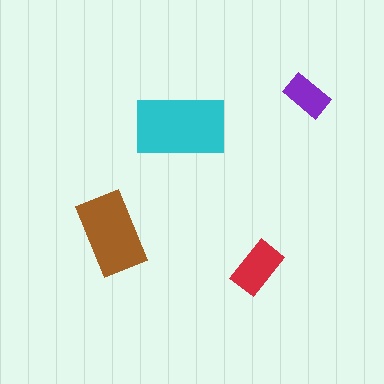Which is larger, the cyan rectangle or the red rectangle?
The cyan one.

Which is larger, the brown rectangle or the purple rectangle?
The brown one.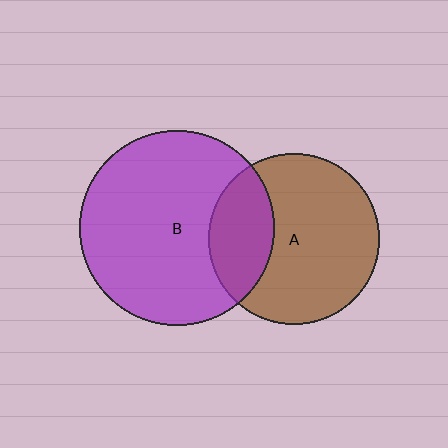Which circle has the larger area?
Circle B (purple).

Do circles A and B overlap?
Yes.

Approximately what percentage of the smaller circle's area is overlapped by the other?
Approximately 30%.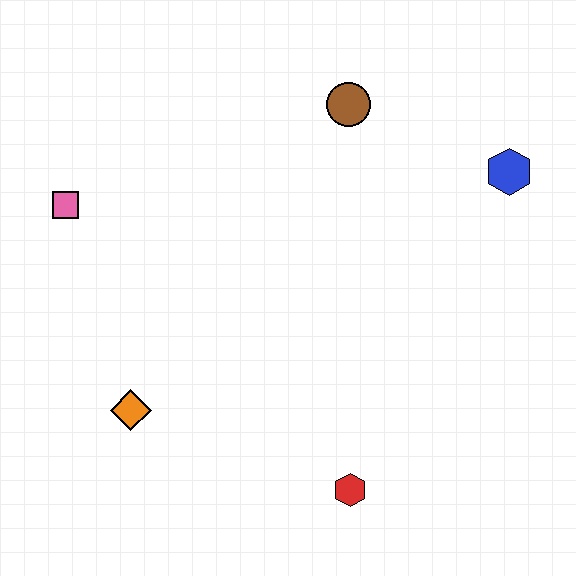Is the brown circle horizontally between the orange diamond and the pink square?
No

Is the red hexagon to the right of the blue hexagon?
No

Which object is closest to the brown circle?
The blue hexagon is closest to the brown circle.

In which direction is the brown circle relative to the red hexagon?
The brown circle is above the red hexagon.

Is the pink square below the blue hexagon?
Yes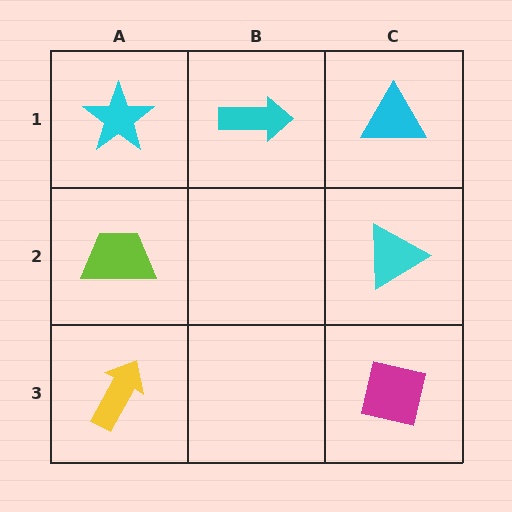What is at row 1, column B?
A cyan arrow.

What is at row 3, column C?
A magenta square.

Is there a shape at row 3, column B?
No, that cell is empty.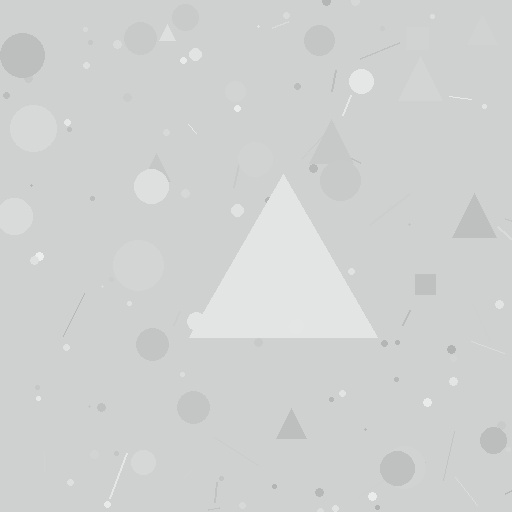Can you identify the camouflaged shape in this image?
The camouflaged shape is a triangle.